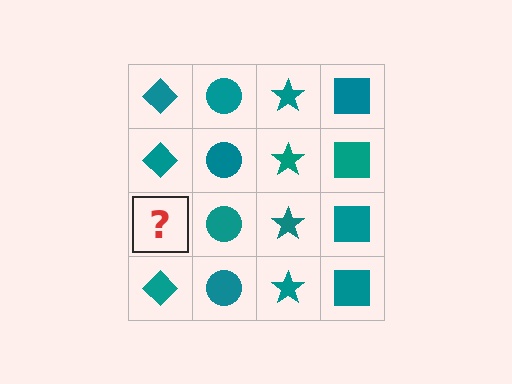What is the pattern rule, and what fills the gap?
The rule is that each column has a consistent shape. The gap should be filled with a teal diamond.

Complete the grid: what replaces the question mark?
The question mark should be replaced with a teal diamond.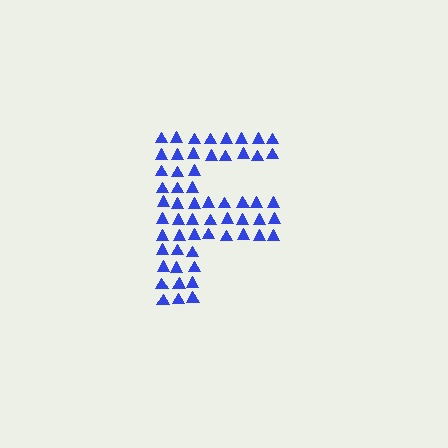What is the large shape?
The large shape is the letter F.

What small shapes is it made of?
It is made of small triangles.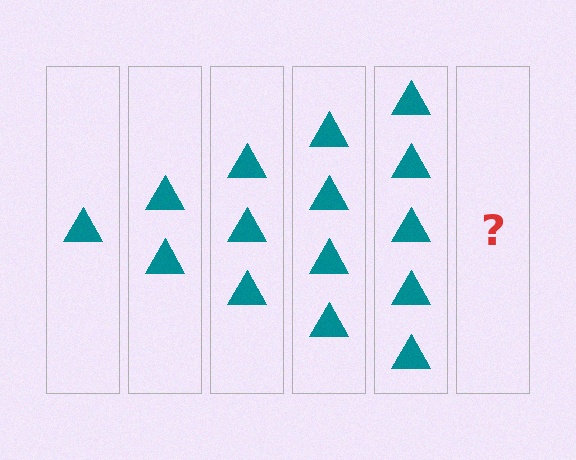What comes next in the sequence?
The next element should be 6 triangles.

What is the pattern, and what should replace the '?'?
The pattern is that each step adds one more triangle. The '?' should be 6 triangles.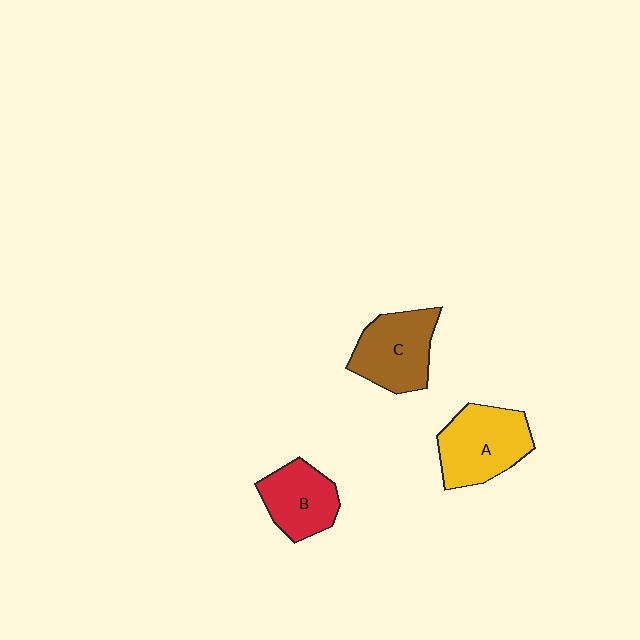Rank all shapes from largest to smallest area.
From largest to smallest: A (yellow), C (brown), B (red).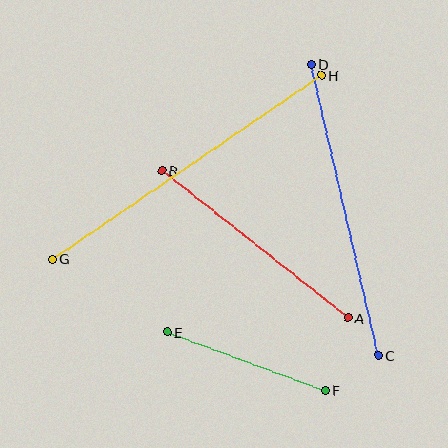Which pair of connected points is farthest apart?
Points G and H are farthest apart.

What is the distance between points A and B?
The distance is approximately 238 pixels.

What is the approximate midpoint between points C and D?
The midpoint is at approximately (345, 210) pixels.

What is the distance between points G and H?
The distance is approximately 326 pixels.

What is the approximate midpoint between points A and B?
The midpoint is at approximately (255, 244) pixels.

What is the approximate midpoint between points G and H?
The midpoint is at approximately (187, 167) pixels.